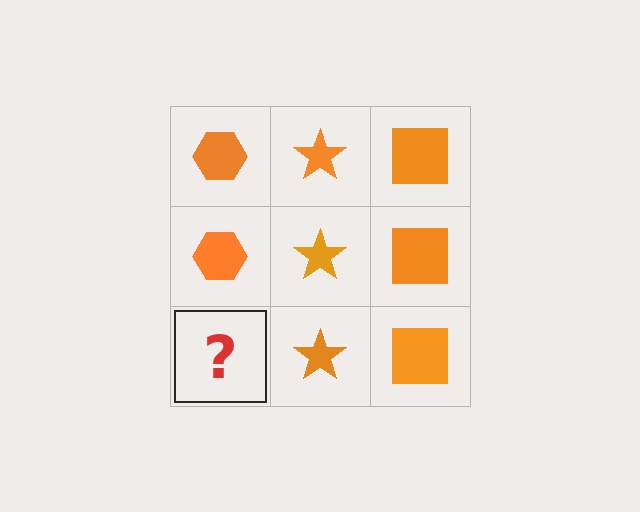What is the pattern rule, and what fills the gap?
The rule is that each column has a consistent shape. The gap should be filled with an orange hexagon.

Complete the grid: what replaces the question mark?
The question mark should be replaced with an orange hexagon.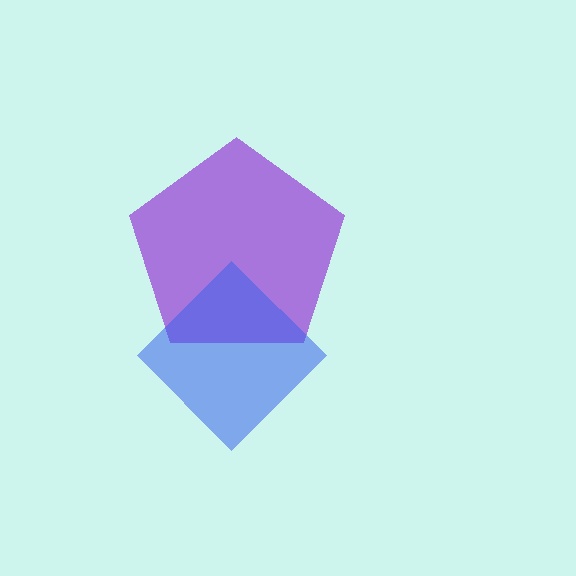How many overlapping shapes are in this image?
There are 2 overlapping shapes in the image.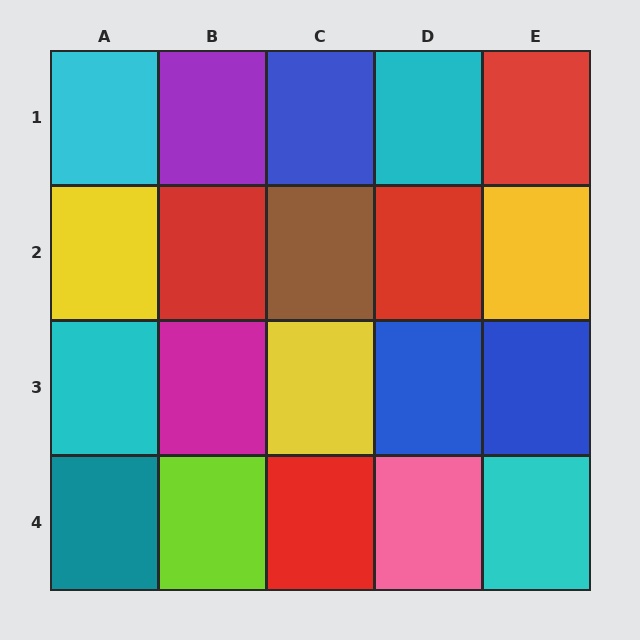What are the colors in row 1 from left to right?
Cyan, purple, blue, cyan, red.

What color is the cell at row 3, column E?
Blue.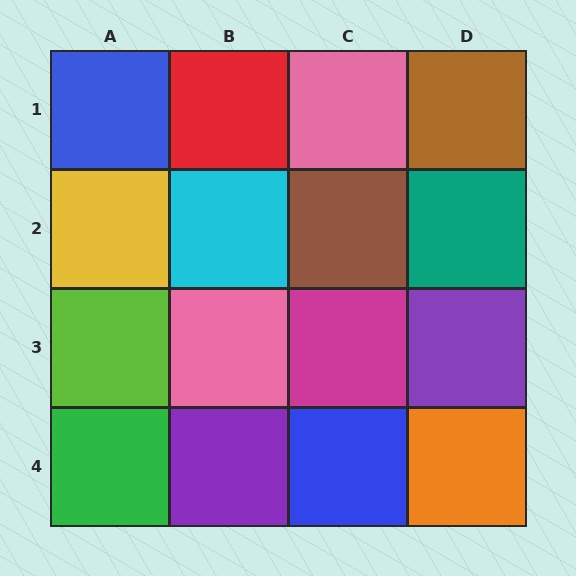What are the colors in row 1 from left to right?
Blue, red, pink, brown.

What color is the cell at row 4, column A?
Green.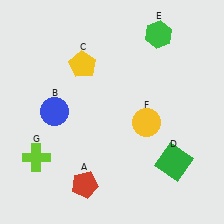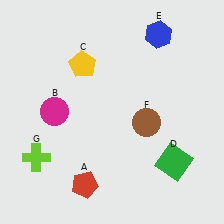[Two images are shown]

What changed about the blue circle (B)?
In Image 1, B is blue. In Image 2, it changed to magenta.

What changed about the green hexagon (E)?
In Image 1, E is green. In Image 2, it changed to blue.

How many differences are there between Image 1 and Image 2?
There are 3 differences between the two images.